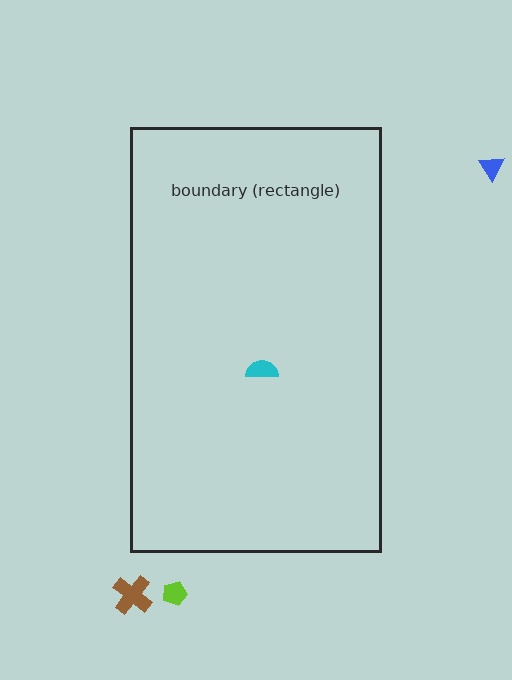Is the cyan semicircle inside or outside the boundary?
Inside.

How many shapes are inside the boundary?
1 inside, 3 outside.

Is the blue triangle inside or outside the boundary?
Outside.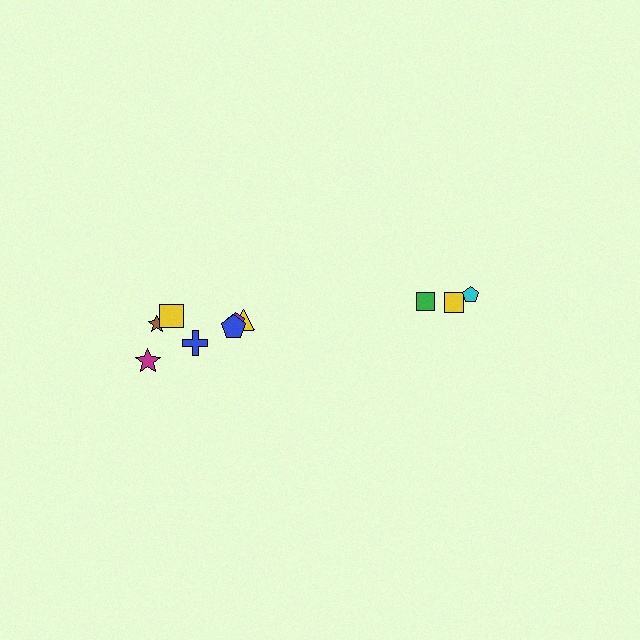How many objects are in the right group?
There are 3 objects.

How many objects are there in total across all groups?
There are 10 objects.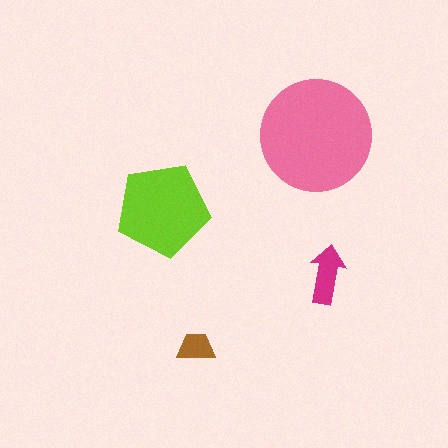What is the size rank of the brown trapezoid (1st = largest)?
4th.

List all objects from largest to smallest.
The pink circle, the lime pentagon, the magenta arrow, the brown trapezoid.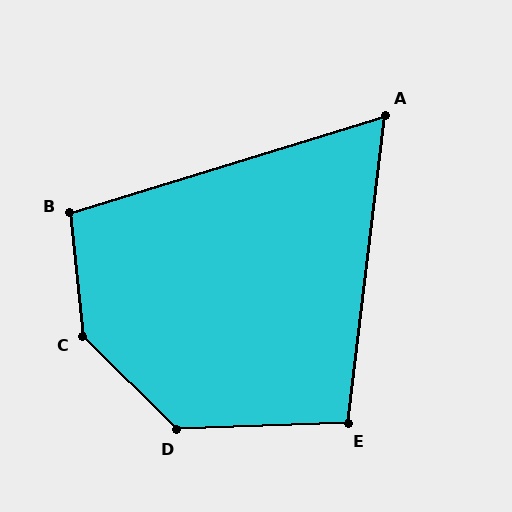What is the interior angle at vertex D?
Approximately 133 degrees (obtuse).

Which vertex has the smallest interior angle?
A, at approximately 66 degrees.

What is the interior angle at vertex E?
Approximately 99 degrees (obtuse).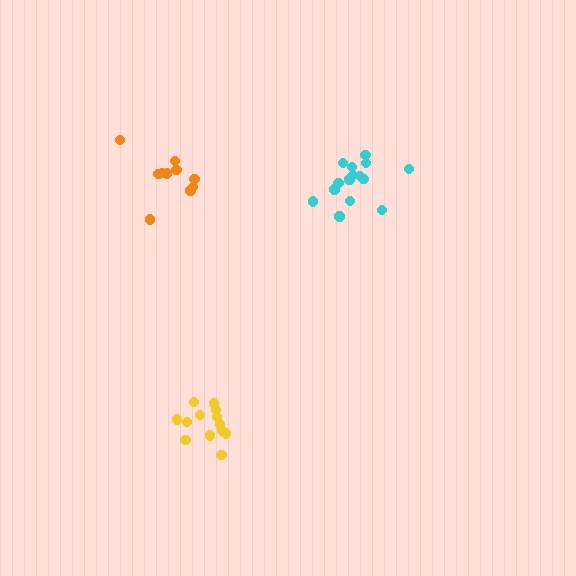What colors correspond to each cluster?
The clusters are colored: orange, yellow, cyan.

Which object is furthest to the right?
The cyan cluster is rightmost.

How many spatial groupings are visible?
There are 3 spatial groupings.